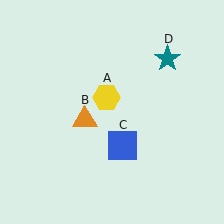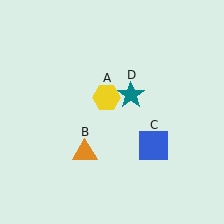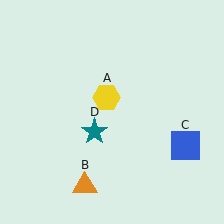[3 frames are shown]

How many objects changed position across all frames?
3 objects changed position: orange triangle (object B), blue square (object C), teal star (object D).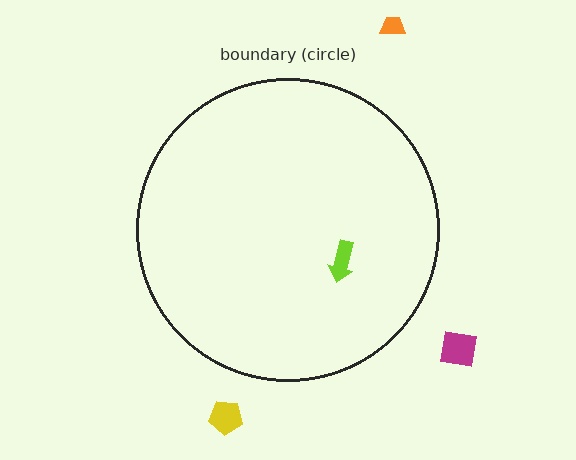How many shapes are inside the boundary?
1 inside, 3 outside.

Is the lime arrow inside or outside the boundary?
Inside.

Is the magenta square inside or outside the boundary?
Outside.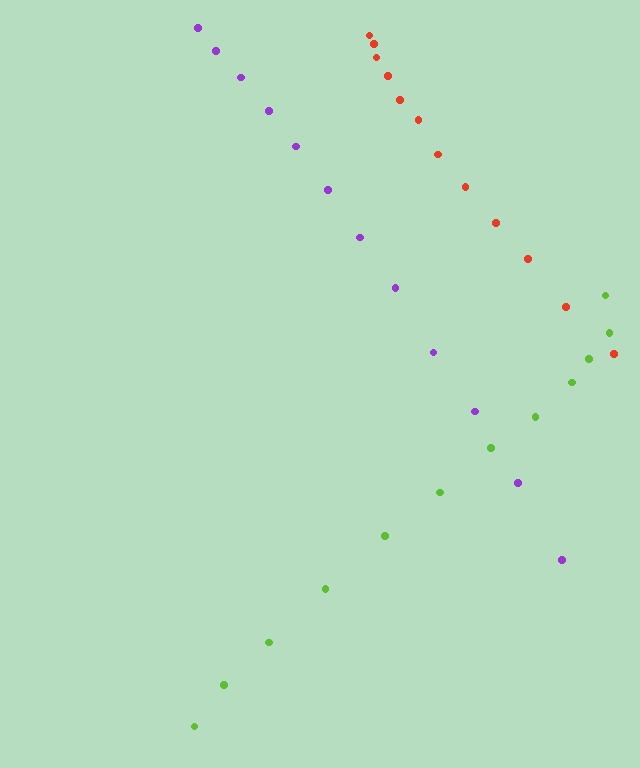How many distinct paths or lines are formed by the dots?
There are 3 distinct paths.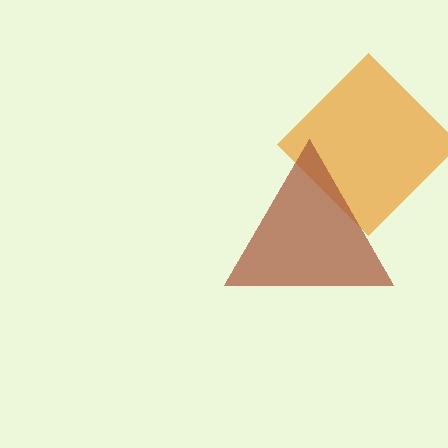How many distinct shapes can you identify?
There are 2 distinct shapes: an orange diamond, a brown triangle.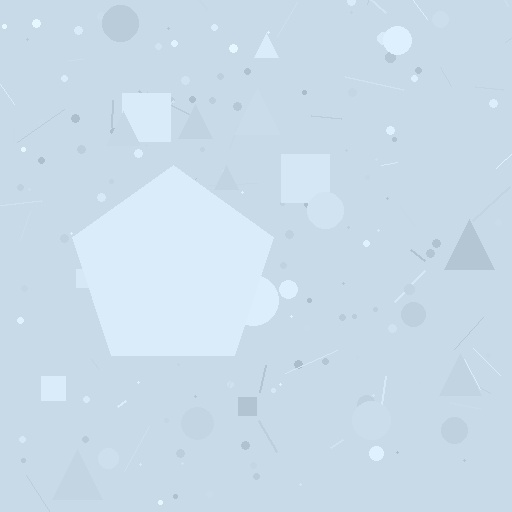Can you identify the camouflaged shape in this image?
The camouflaged shape is a pentagon.